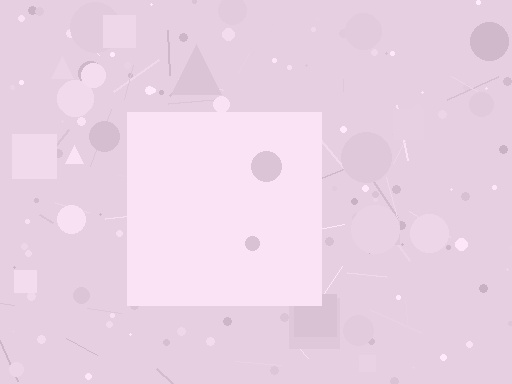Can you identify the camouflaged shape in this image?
The camouflaged shape is a square.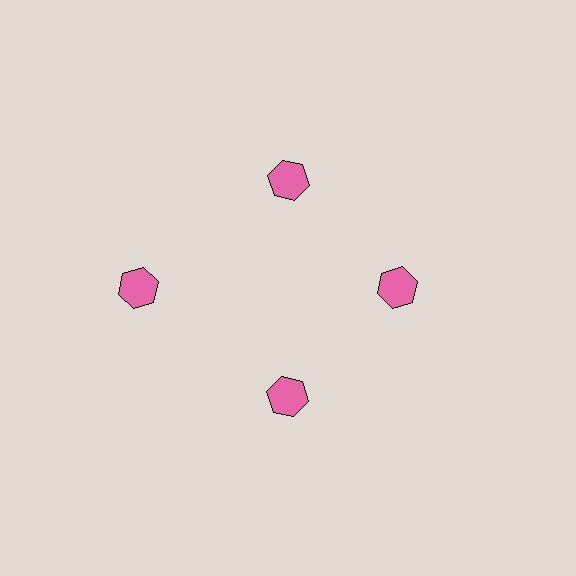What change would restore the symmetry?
The symmetry would be restored by moving it inward, back onto the ring so that all 4 hexagons sit at equal angles and equal distance from the center.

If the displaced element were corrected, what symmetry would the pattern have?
It would have 4-fold rotational symmetry — the pattern would map onto itself every 90 degrees.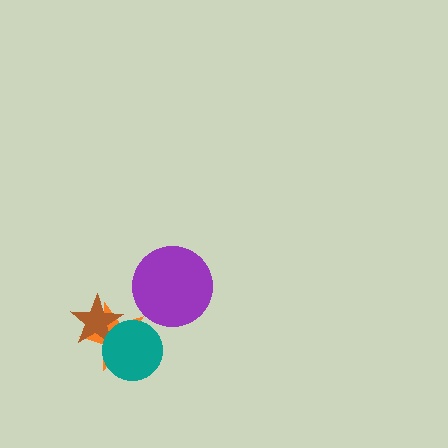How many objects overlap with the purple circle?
0 objects overlap with the purple circle.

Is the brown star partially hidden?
Yes, it is partially covered by another shape.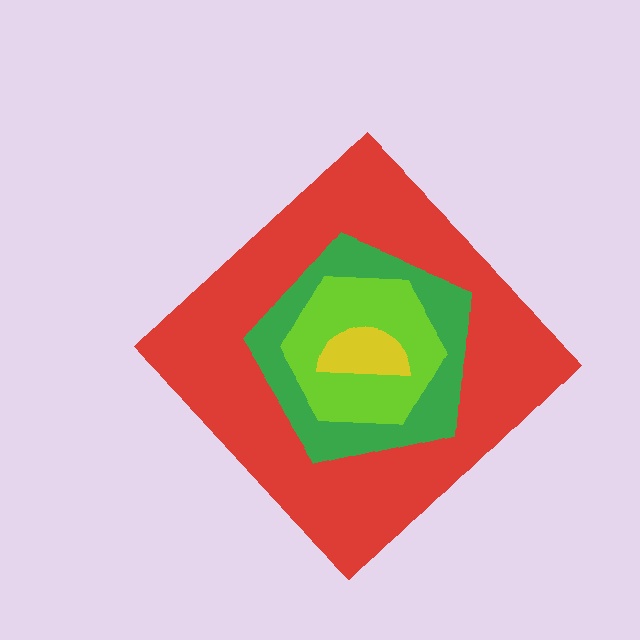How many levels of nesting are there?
4.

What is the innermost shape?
The yellow semicircle.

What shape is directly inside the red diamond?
The green pentagon.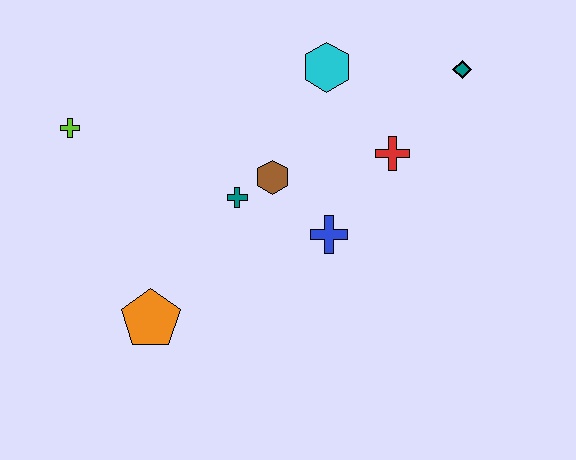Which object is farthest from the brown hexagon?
The teal diamond is farthest from the brown hexagon.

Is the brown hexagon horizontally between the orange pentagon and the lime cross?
No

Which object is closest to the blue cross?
The brown hexagon is closest to the blue cross.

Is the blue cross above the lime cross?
No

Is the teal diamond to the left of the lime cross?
No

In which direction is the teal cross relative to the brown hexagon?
The teal cross is to the left of the brown hexagon.